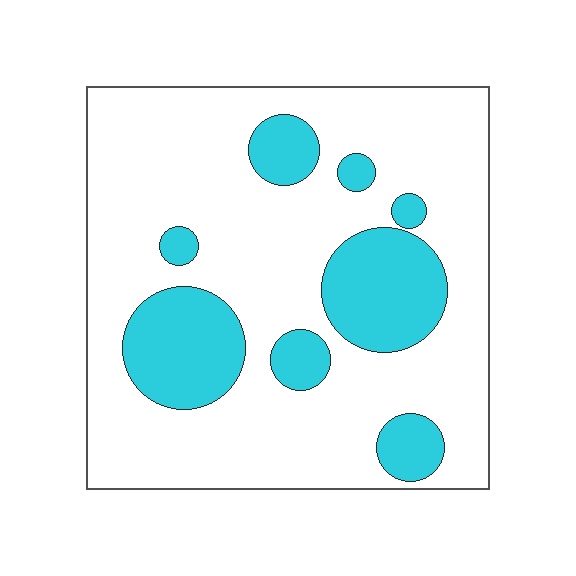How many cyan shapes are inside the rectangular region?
8.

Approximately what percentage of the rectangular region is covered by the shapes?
Approximately 25%.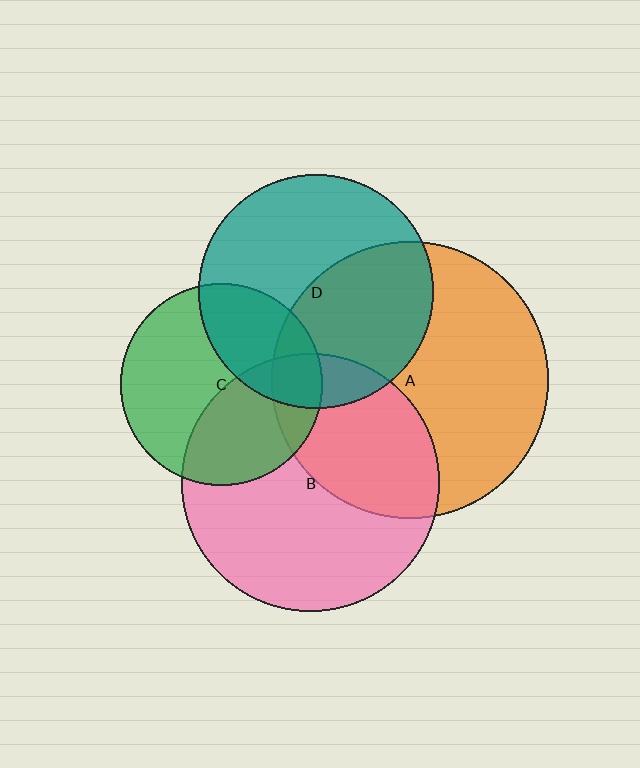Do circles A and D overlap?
Yes.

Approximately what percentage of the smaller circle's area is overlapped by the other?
Approximately 45%.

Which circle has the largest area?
Circle A (orange).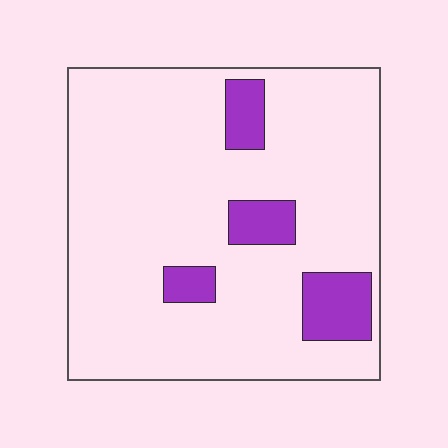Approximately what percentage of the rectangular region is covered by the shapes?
Approximately 15%.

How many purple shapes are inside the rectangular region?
4.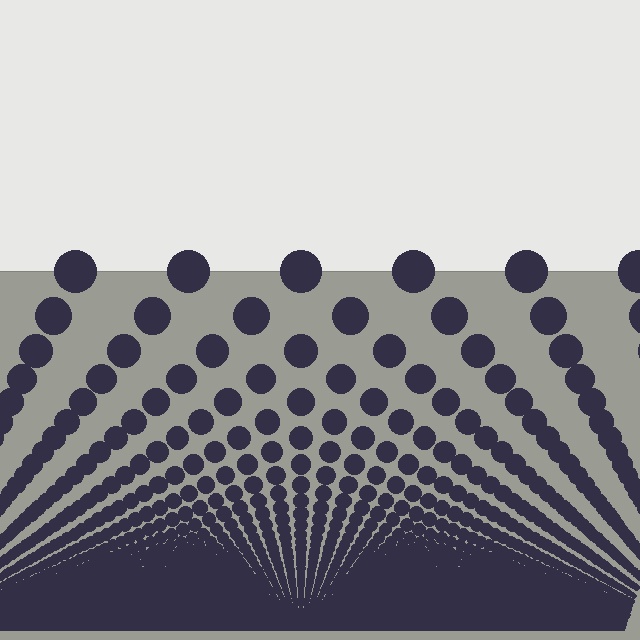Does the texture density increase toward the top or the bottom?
Density increases toward the bottom.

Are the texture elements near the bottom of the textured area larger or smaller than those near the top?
Smaller. The gradient is inverted — elements near the bottom are smaller and denser.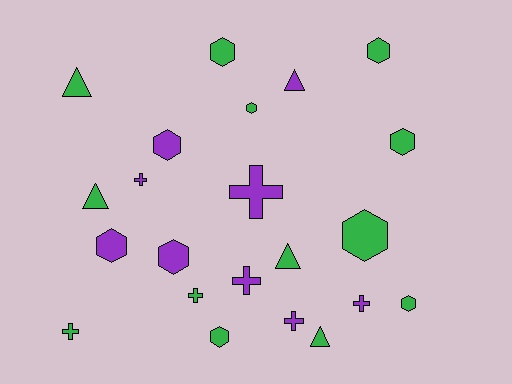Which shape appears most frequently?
Hexagon, with 10 objects.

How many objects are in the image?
There are 22 objects.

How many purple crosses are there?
There are 5 purple crosses.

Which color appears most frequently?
Green, with 13 objects.